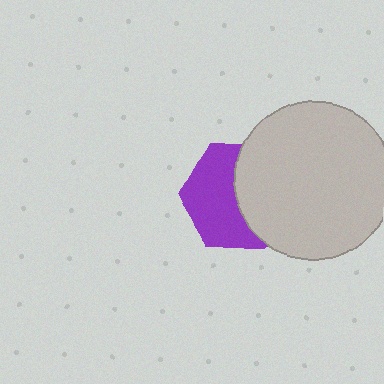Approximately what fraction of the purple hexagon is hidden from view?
Roughly 46% of the purple hexagon is hidden behind the light gray circle.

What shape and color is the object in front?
The object in front is a light gray circle.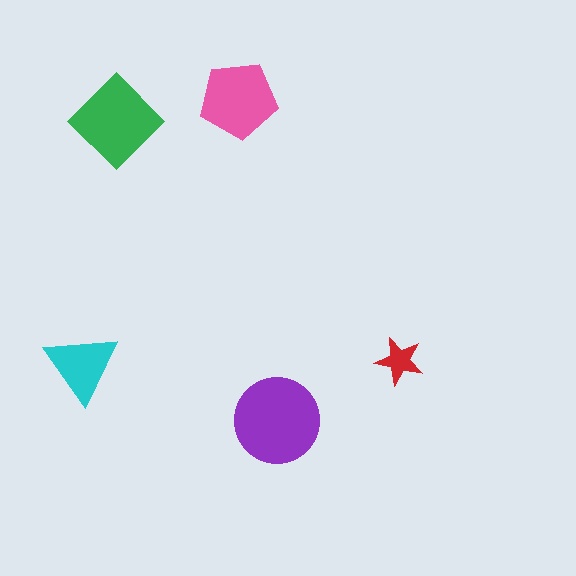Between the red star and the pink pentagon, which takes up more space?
The pink pentagon.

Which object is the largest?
The purple circle.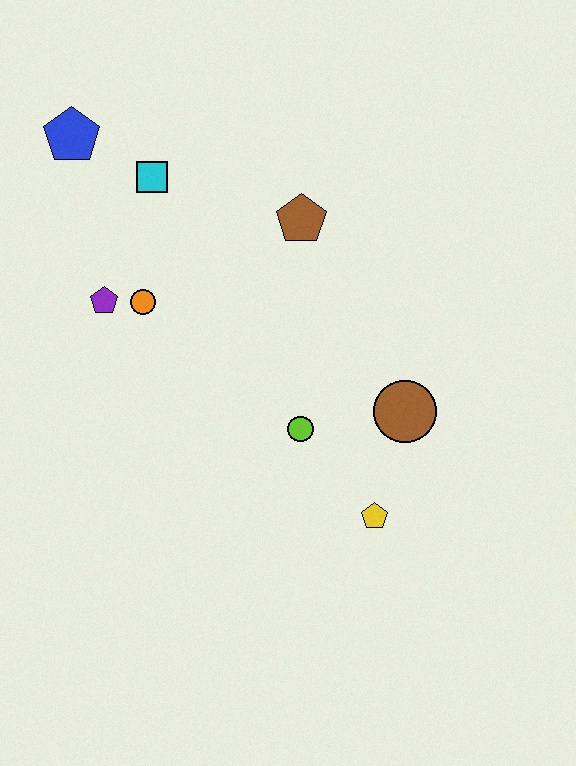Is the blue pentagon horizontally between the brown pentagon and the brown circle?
No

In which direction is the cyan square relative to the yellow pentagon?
The cyan square is above the yellow pentagon.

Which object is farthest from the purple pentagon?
The yellow pentagon is farthest from the purple pentagon.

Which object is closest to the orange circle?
The purple pentagon is closest to the orange circle.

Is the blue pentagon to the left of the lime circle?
Yes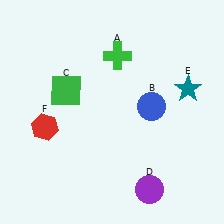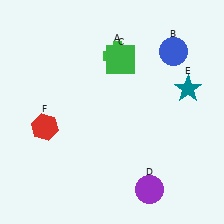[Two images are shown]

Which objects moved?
The objects that moved are: the blue circle (B), the green square (C).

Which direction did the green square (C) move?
The green square (C) moved right.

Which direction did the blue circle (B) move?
The blue circle (B) moved up.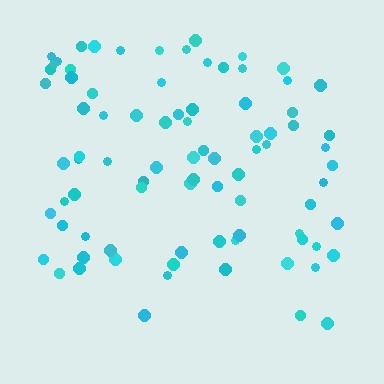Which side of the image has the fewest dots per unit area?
The bottom.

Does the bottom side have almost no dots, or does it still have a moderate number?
Still a moderate number, just noticeably fewer than the top.